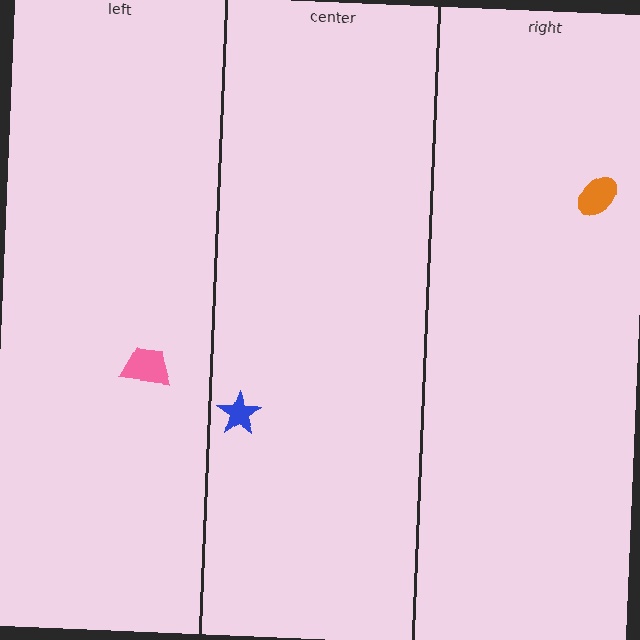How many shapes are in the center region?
1.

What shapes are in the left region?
The pink trapezoid.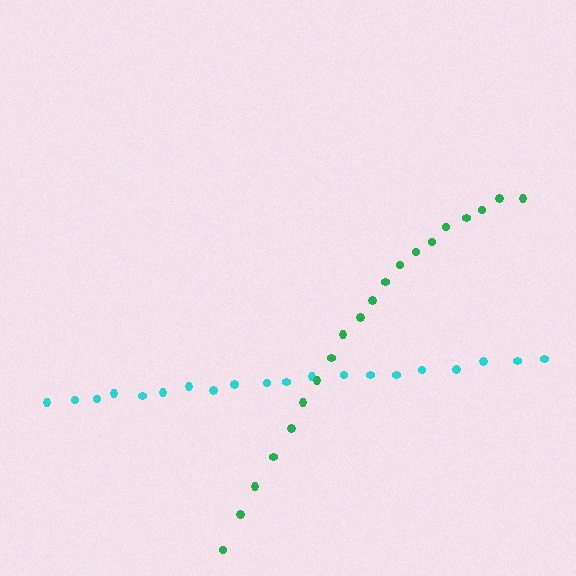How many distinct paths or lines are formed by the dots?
There are 2 distinct paths.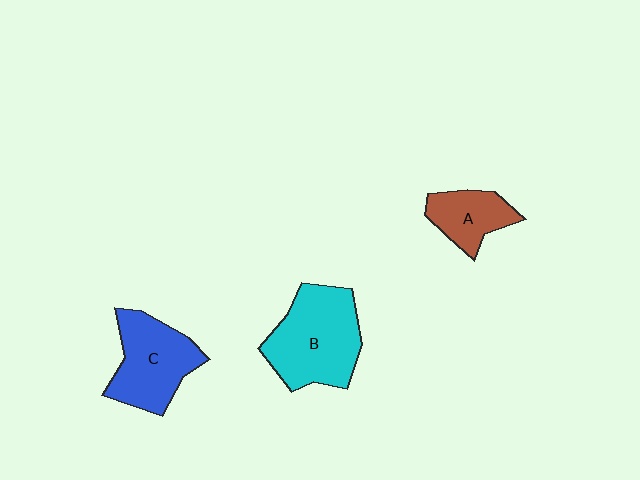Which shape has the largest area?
Shape B (cyan).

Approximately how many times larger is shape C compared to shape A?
Approximately 1.6 times.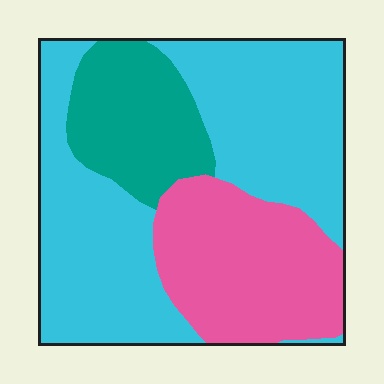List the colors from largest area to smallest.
From largest to smallest: cyan, pink, teal.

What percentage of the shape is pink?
Pink takes up about one quarter (1/4) of the shape.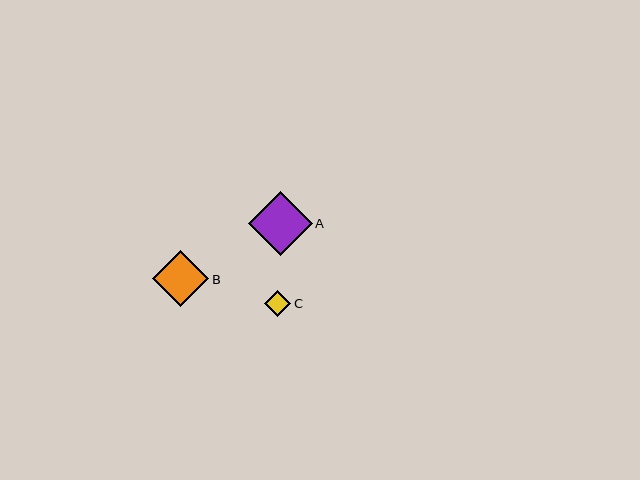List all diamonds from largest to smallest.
From largest to smallest: A, B, C.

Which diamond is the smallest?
Diamond C is the smallest with a size of approximately 26 pixels.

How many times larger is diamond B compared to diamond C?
Diamond B is approximately 2.1 times the size of diamond C.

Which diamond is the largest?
Diamond A is the largest with a size of approximately 64 pixels.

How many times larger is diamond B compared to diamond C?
Diamond B is approximately 2.1 times the size of diamond C.